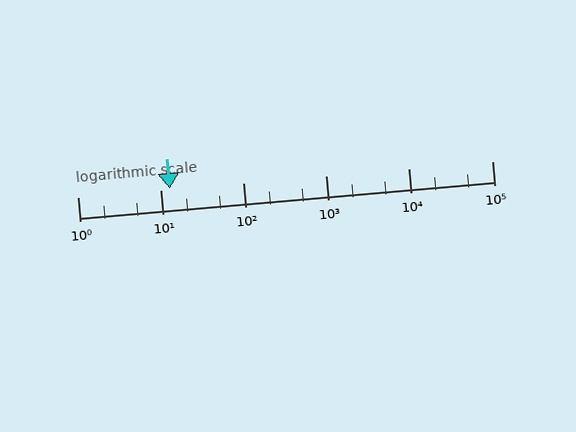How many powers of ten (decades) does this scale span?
The scale spans 5 decades, from 1 to 100000.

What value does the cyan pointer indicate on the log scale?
The pointer indicates approximately 13.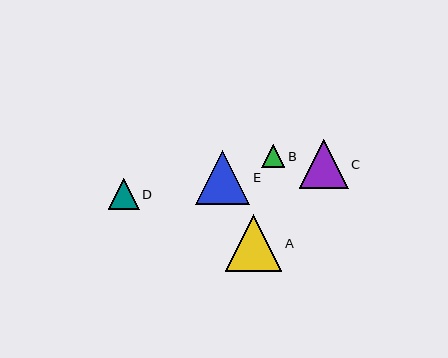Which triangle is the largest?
Triangle A is the largest with a size of approximately 57 pixels.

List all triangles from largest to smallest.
From largest to smallest: A, E, C, D, B.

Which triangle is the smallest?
Triangle B is the smallest with a size of approximately 23 pixels.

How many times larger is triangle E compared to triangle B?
Triangle E is approximately 2.4 times the size of triangle B.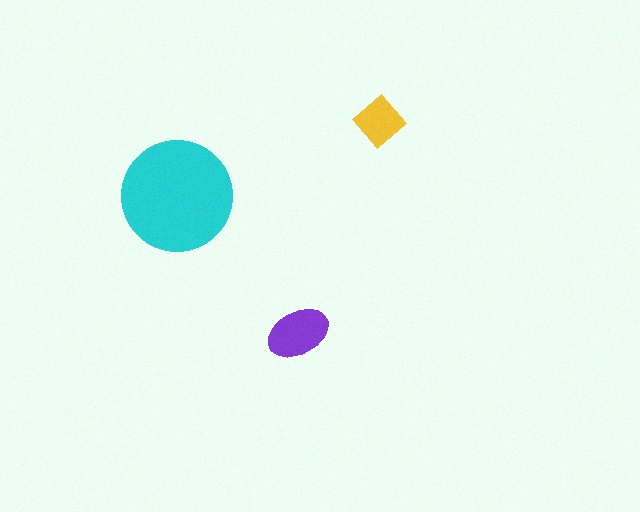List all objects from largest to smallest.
The cyan circle, the purple ellipse, the yellow diamond.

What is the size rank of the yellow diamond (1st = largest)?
3rd.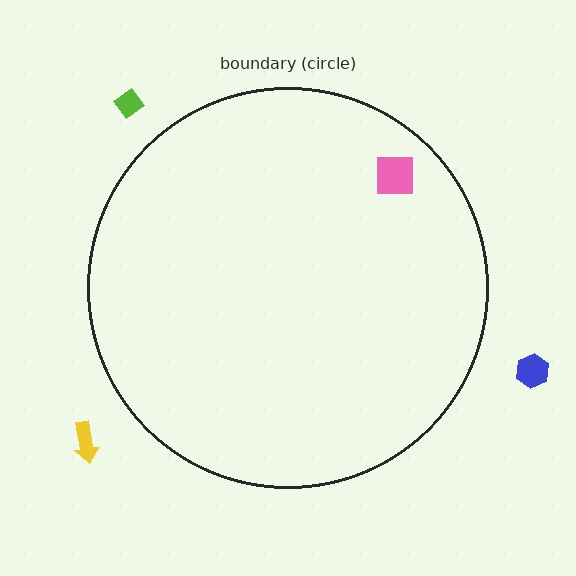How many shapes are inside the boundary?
1 inside, 3 outside.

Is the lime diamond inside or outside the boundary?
Outside.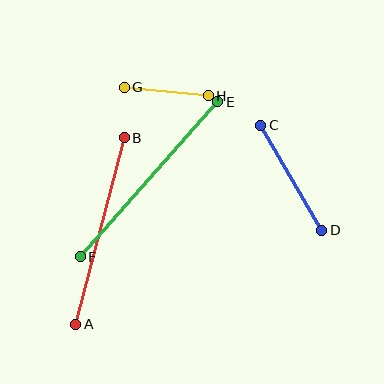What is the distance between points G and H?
The distance is approximately 85 pixels.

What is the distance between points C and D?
The distance is approximately 122 pixels.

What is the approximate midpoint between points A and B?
The midpoint is at approximately (100, 231) pixels.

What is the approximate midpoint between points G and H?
The midpoint is at approximately (166, 91) pixels.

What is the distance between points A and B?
The distance is approximately 193 pixels.